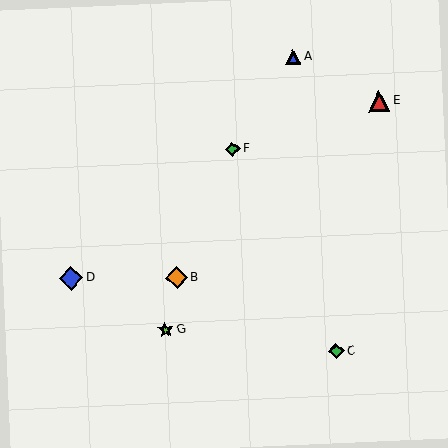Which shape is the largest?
The blue diamond (labeled D) is the largest.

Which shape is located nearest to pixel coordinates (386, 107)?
The red triangle (labeled E) at (379, 101) is nearest to that location.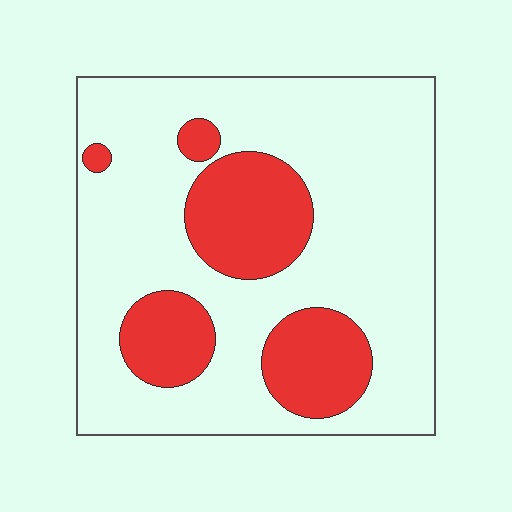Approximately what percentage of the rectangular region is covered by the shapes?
Approximately 25%.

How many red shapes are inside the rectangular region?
5.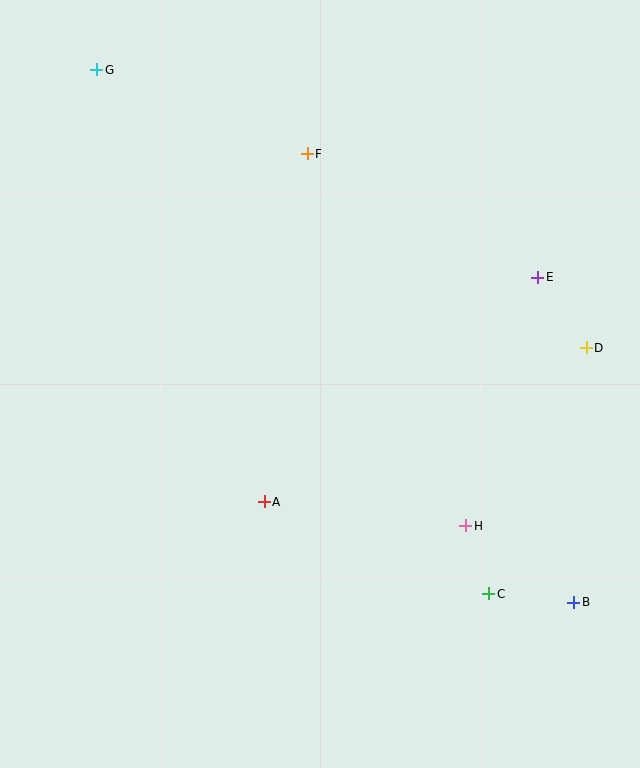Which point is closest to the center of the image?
Point A at (264, 502) is closest to the center.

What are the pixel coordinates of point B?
Point B is at (574, 602).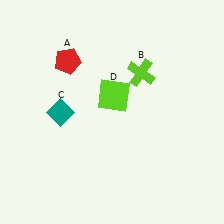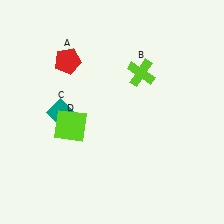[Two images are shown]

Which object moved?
The lime square (D) moved left.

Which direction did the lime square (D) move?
The lime square (D) moved left.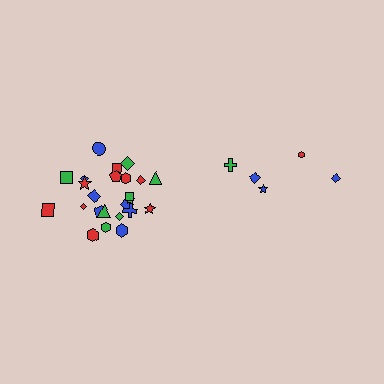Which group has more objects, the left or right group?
The left group.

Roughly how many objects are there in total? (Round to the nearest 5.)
Roughly 30 objects in total.